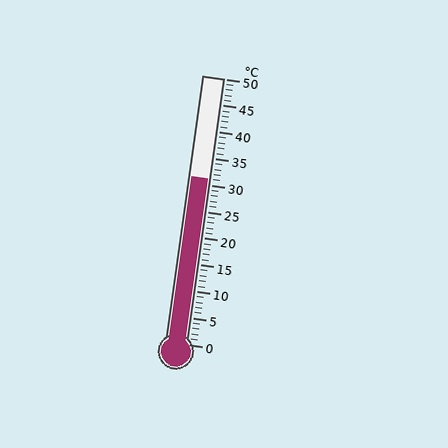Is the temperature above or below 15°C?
The temperature is above 15°C.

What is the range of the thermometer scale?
The thermometer scale ranges from 0°C to 50°C.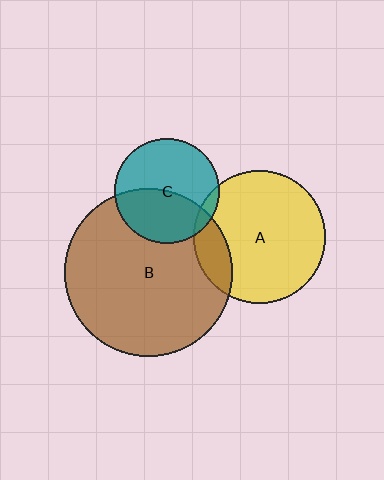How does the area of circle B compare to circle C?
Approximately 2.5 times.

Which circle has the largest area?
Circle B (brown).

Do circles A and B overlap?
Yes.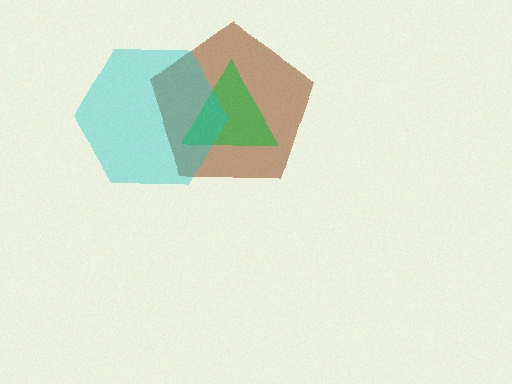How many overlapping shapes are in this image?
There are 3 overlapping shapes in the image.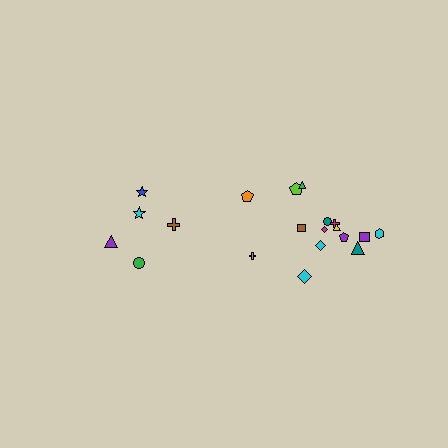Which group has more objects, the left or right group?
The right group.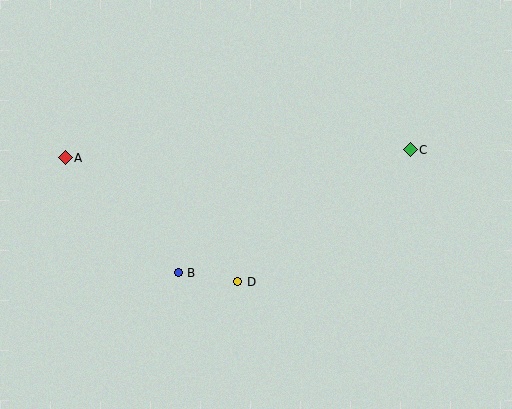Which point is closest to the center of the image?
Point D at (238, 282) is closest to the center.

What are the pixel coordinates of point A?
Point A is at (65, 158).